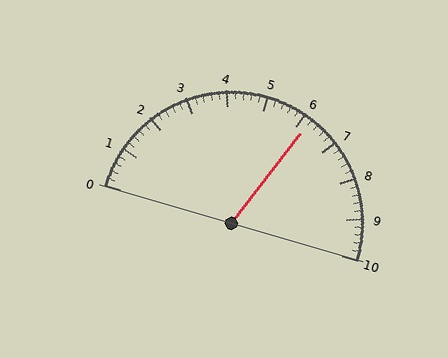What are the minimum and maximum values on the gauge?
The gauge ranges from 0 to 10.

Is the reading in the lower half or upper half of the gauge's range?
The reading is in the upper half of the range (0 to 10).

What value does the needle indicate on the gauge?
The needle indicates approximately 6.2.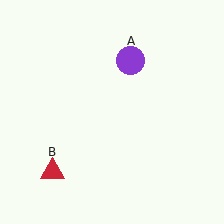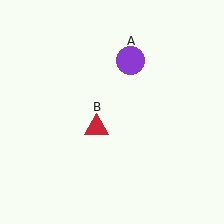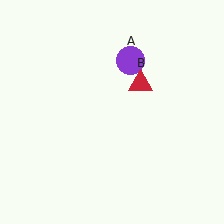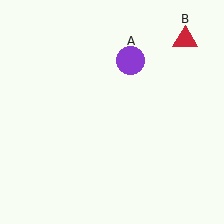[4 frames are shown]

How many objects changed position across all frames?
1 object changed position: red triangle (object B).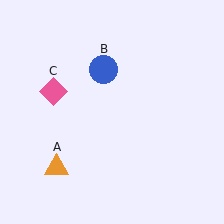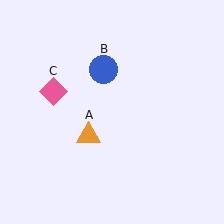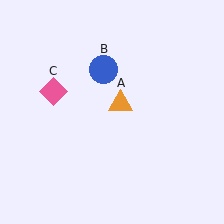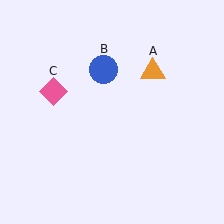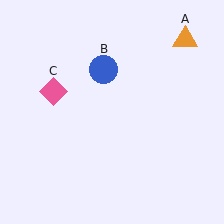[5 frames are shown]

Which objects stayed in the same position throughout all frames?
Blue circle (object B) and pink diamond (object C) remained stationary.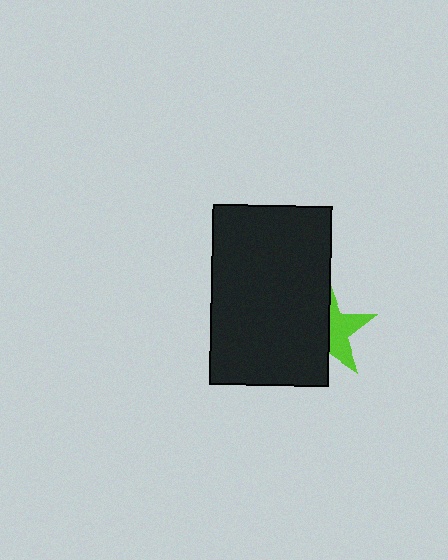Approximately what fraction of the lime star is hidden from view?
Roughly 58% of the lime star is hidden behind the black rectangle.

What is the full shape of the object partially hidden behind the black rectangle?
The partially hidden object is a lime star.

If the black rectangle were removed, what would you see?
You would see the complete lime star.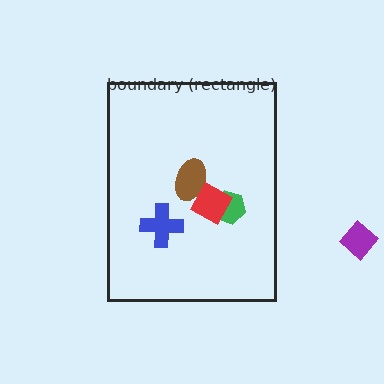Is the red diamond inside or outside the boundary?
Inside.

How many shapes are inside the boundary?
4 inside, 1 outside.